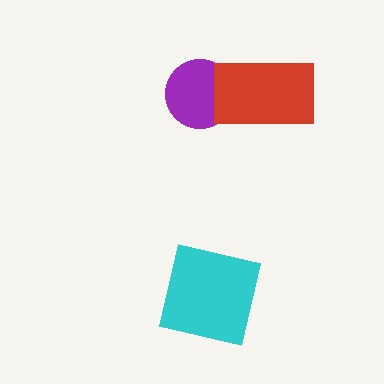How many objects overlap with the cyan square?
0 objects overlap with the cyan square.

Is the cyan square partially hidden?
No, no other shape covers it.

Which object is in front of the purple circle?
The red rectangle is in front of the purple circle.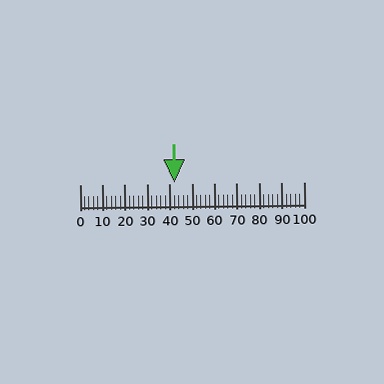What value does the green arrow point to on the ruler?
The green arrow points to approximately 42.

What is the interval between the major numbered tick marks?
The major tick marks are spaced 10 units apart.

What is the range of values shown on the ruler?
The ruler shows values from 0 to 100.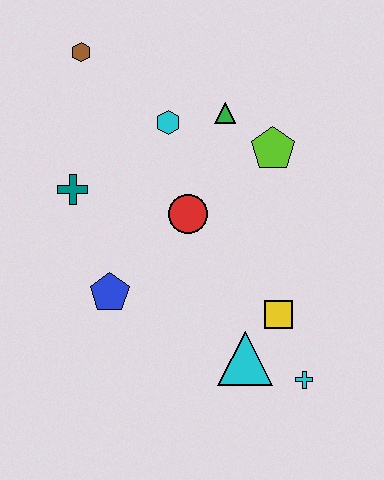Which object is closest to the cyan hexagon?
The green triangle is closest to the cyan hexagon.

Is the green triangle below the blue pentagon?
No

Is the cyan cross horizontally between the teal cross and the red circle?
No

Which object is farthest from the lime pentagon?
The cyan cross is farthest from the lime pentagon.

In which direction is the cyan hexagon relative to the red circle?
The cyan hexagon is above the red circle.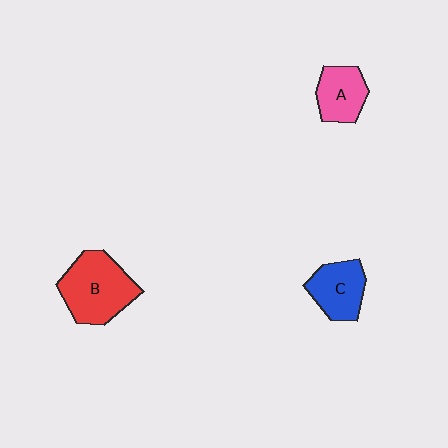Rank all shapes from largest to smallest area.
From largest to smallest: B (red), C (blue), A (pink).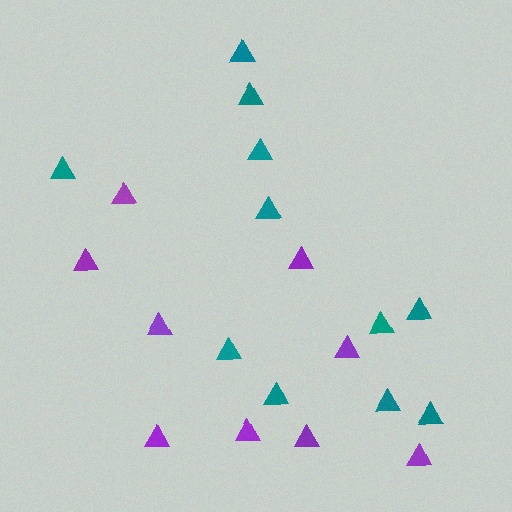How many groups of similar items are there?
There are 2 groups: one group of purple triangles (9) and one group of teal triangles (11).